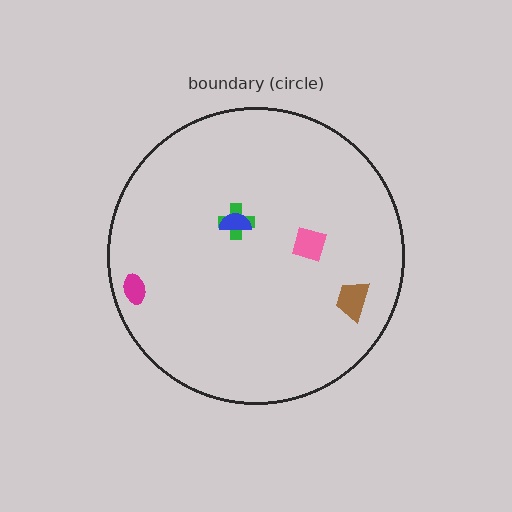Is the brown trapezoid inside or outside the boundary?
Inside.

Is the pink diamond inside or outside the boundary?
Inside.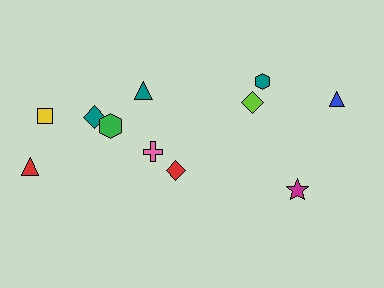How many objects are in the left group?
There are 7 objects.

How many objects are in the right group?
There are 4 objects.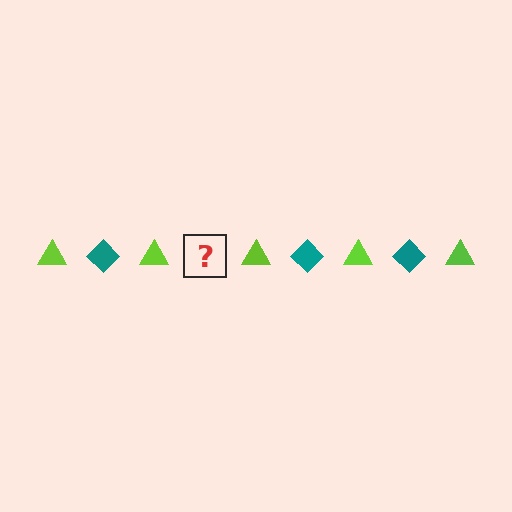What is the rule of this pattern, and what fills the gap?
The rule is that the pattern alternates between lime triangle and teal diamond. The gap should be filled with a teal diamond.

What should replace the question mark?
The question mark should be replaced with a teal diamond.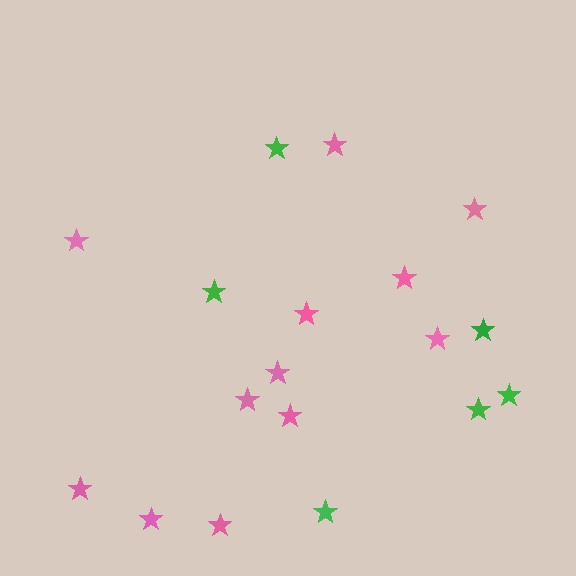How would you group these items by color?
There are 2 groups: one group of green stars (6) and one group of pink stars (12).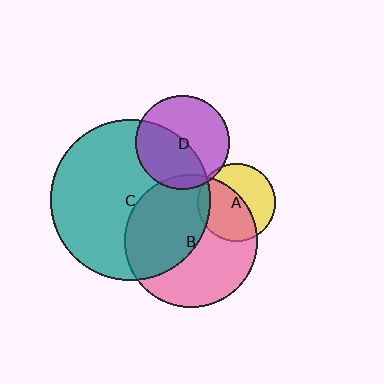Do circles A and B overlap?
Yes.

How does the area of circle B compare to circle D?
Approximately 2.0 times.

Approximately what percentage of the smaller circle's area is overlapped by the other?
Approximately 55%.